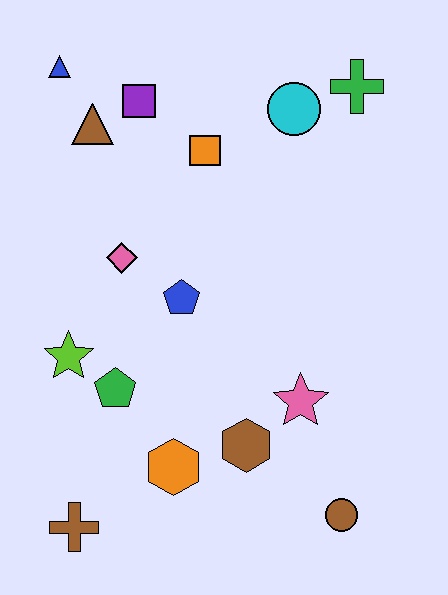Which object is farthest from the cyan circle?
The brown cross is farthest from the cyan circle.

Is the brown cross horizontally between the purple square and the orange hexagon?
No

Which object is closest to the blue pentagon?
The pink diamond is closest to the blue pentagon.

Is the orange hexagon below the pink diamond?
Yes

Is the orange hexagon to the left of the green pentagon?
No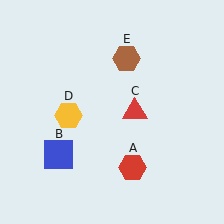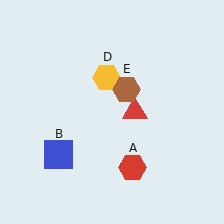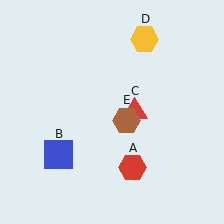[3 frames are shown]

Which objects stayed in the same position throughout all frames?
Red hexagon (object A) and blue square (object B) and red triangle (object C) remained stationary.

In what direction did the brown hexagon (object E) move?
The brown hexagon (object E) moved down.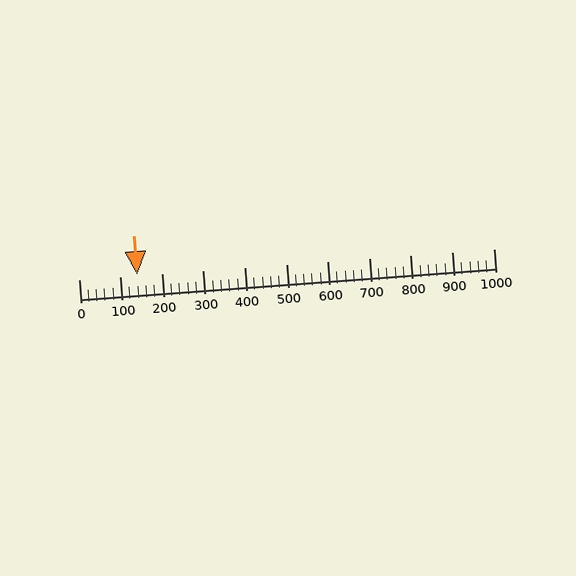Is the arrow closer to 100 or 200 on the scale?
The arrow is closer to 100.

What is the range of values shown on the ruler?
The ruler shows values from 0 to 1000.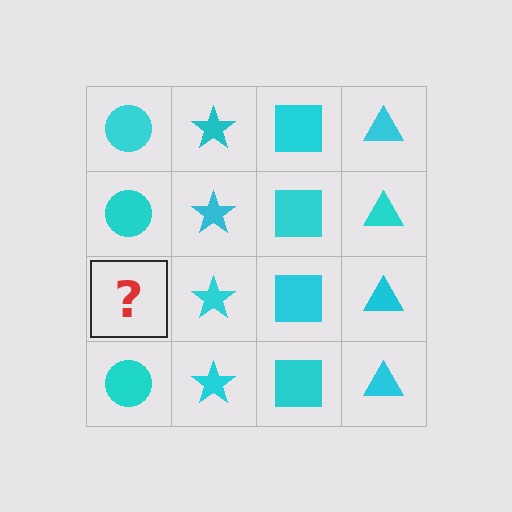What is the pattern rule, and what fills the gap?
The rule is that each column has a consistent shape. The gap should be filled with a cyan circle.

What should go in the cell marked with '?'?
The missing cell should contain a cyan circle.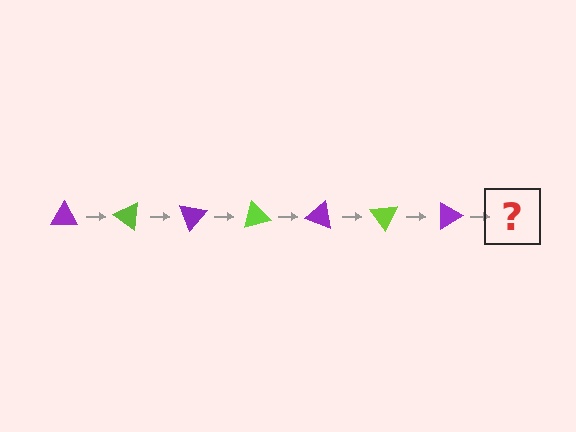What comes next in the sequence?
The next element should be a lime triangle, rotated 245 degrees from the start.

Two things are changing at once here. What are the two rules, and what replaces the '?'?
The two rules are that it rotates 35 degrees each step and the color cycles through purple and lime. The '?' should be a lime triangle, rotated 245 degrees from the start.